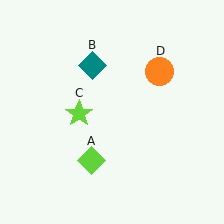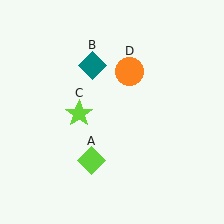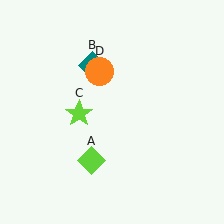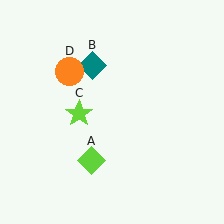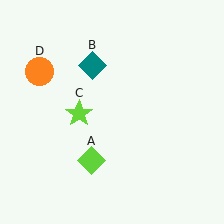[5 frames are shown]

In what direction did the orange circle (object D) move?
The orange circle (object D) moved left.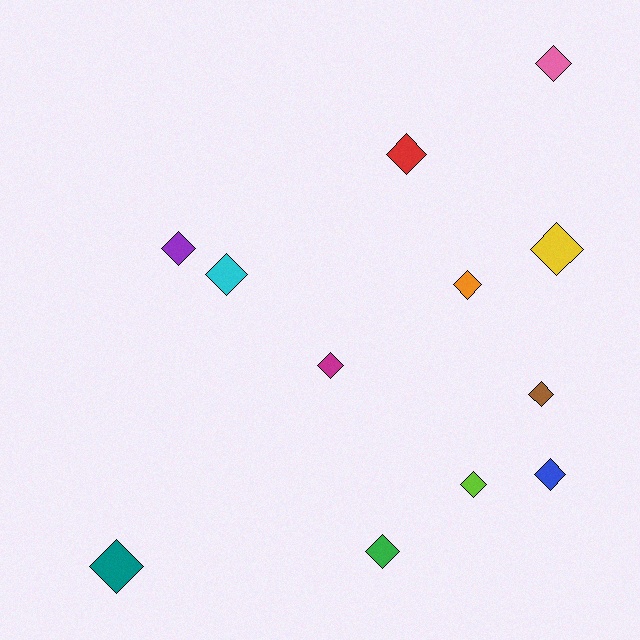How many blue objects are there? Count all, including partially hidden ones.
There is 1 blue object.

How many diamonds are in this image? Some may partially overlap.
There are 12 diamonds.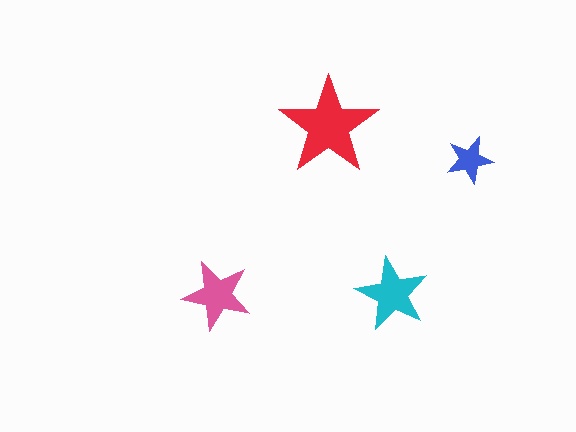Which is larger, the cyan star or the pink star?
The cyan one.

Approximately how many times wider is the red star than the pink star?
About 1.5 times wider.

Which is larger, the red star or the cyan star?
The red one.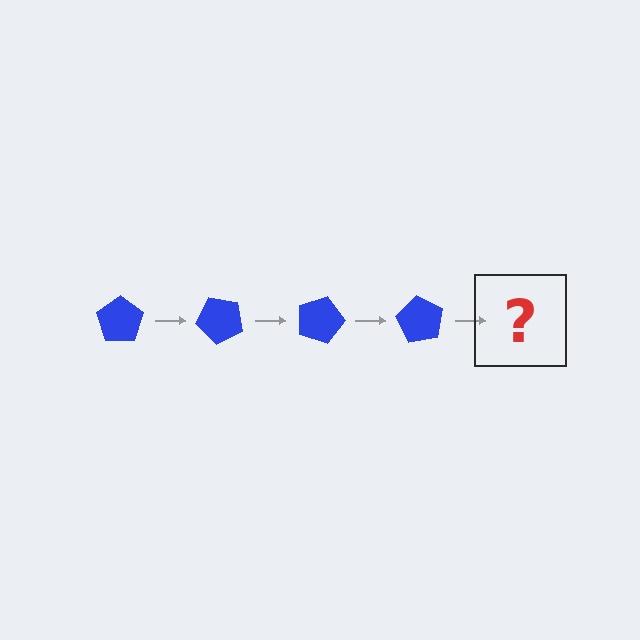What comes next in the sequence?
The next element should be a blue pentagon rotated 180 degrees.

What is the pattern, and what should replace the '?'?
The pattern is that the pentagon rotates 45 degrees each step. The '?' should be a blue pentagon rotated 180 degrees.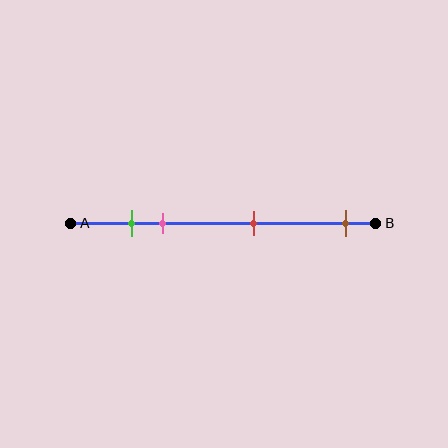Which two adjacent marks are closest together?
The green and pink marks are the closest adjacent pair.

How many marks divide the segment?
There are 4 marks dividing the segment.